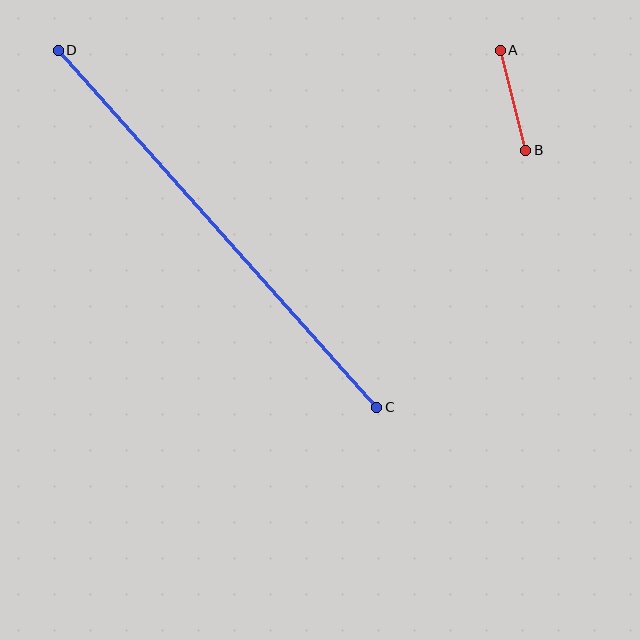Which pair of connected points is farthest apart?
Points C and D are farthest apart.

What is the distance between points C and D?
The distance is approximately 478 pixels.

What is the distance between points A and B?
The distance is approximately 103 pixels.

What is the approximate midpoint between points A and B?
The midpoint is at approximately (513, 100) pixels.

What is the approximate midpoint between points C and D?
The midpoint is at approximately (218, 229) pixels.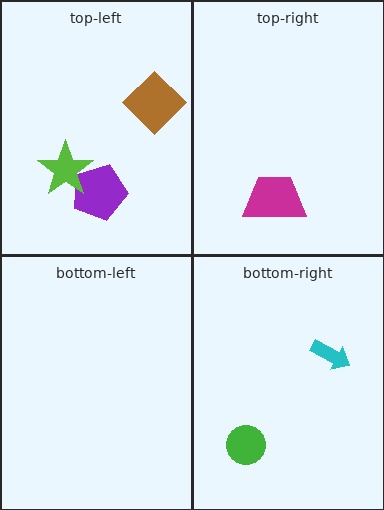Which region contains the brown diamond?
The top-left region.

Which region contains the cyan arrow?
The bottom-right region.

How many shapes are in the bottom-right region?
2.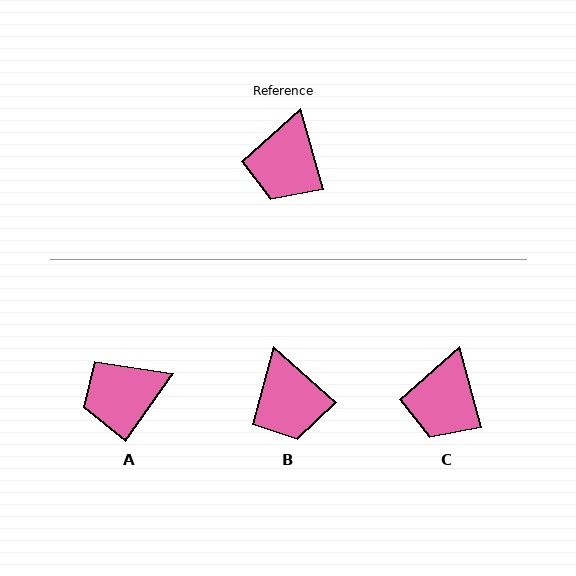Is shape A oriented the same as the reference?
No, it is off by about 51 degrees.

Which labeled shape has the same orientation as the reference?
C.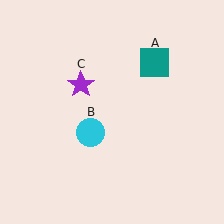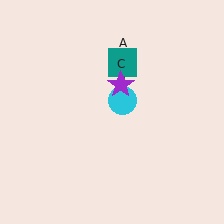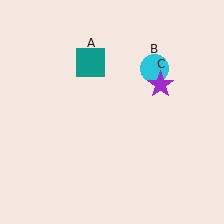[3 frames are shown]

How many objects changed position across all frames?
3 objects changed position: teal square (object A), cyan circle (object B), purple star (object C).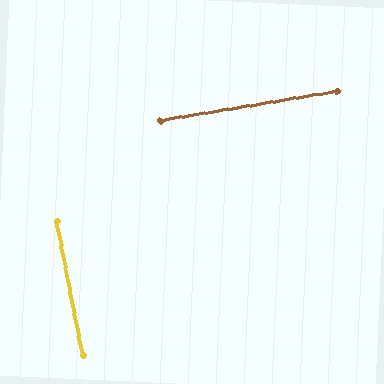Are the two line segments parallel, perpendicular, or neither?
Perpendicular — they meet at approximately 88°.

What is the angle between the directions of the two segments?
Approximately 88 degrees.